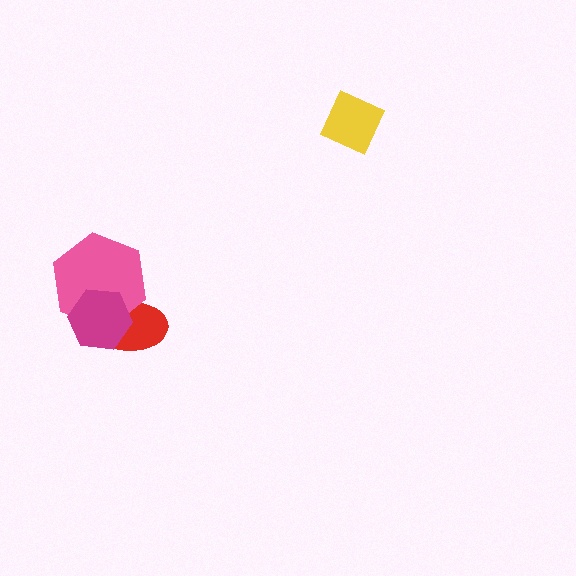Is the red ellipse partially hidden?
Yes, it is partially covered by another shape.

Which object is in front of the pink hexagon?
The magenta hexagon is in front of the pink hexagon.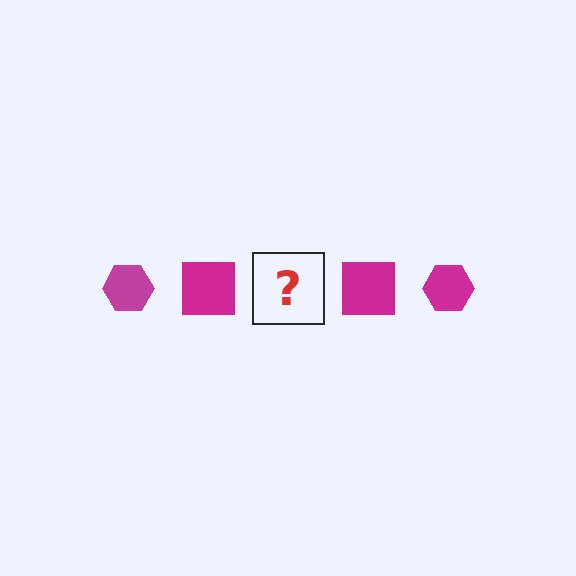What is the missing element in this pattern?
The missing element is a magenta hexagon.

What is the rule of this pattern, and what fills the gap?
The rule is that the pattern cycles through hexagon, square shapes in magenta. The gap should be filled with a magenta hexagon.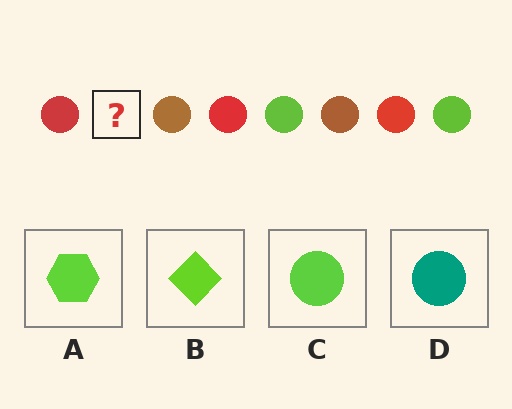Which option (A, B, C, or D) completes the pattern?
C.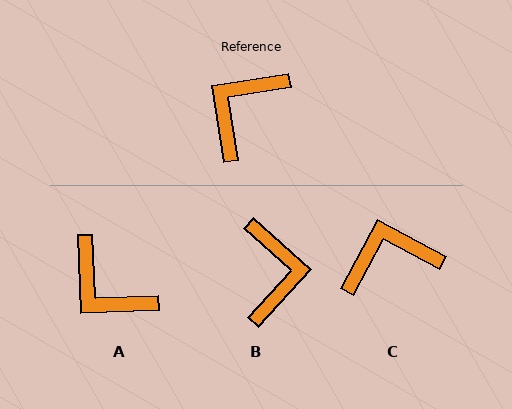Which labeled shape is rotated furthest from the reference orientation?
B, about 141 degrees away.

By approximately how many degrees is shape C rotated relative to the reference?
Approximately 37 degrees clockwise.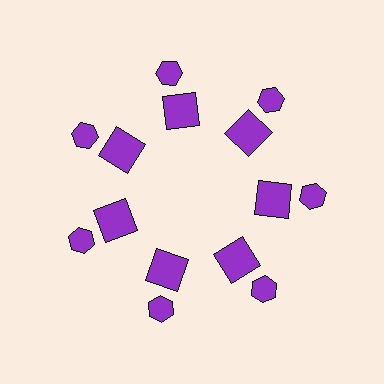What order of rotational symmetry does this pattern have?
This pattern has 7-fold rotational symmetry.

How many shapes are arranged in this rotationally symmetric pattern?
There are 14 shapes, arranged in 7 groups of 2.